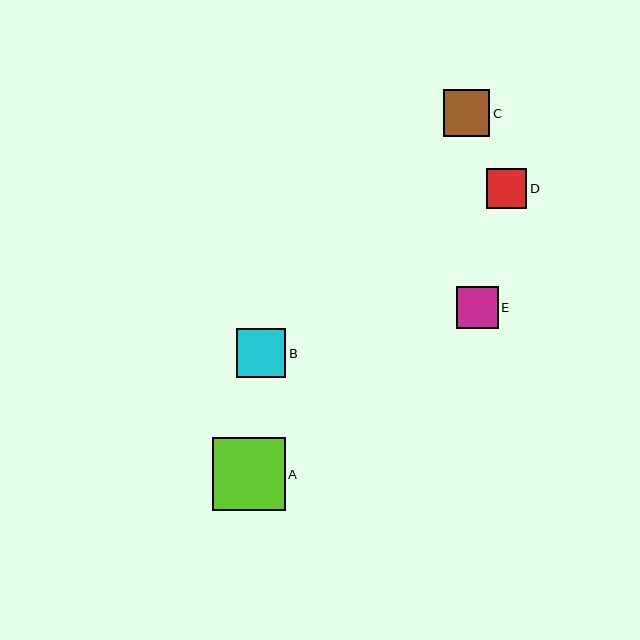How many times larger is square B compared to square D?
Square B is approximately 1.2 times the size of square D.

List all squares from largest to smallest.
From largest to smallest: A, B, C, E, D.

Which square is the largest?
Square A is the largest with a size of approximately 73 pixels.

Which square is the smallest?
Square D is the smallest with a size of approximately 40 pixels.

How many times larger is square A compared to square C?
Square A is approximately 1.6 times the size of square C.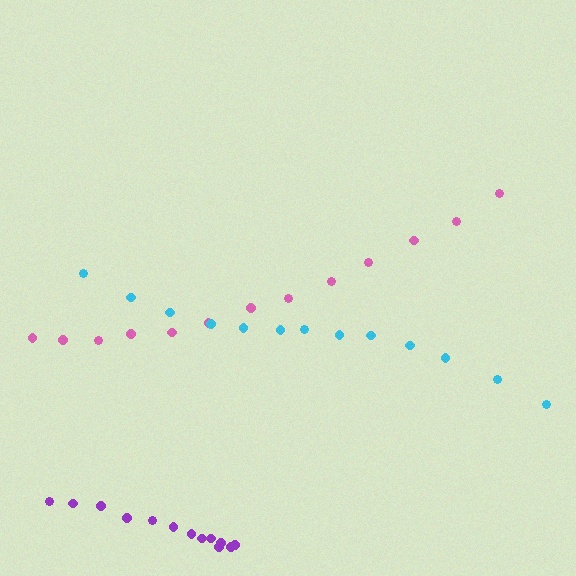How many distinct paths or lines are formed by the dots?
There are 3 distinct paths.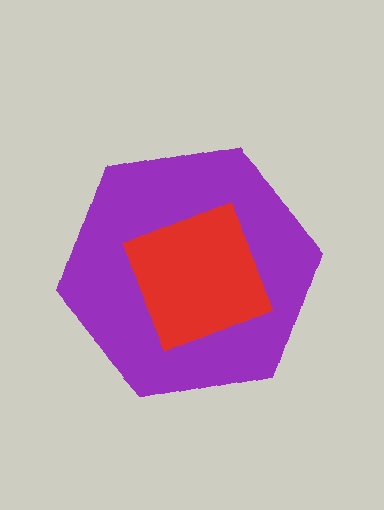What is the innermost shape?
The red diamond.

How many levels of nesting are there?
2.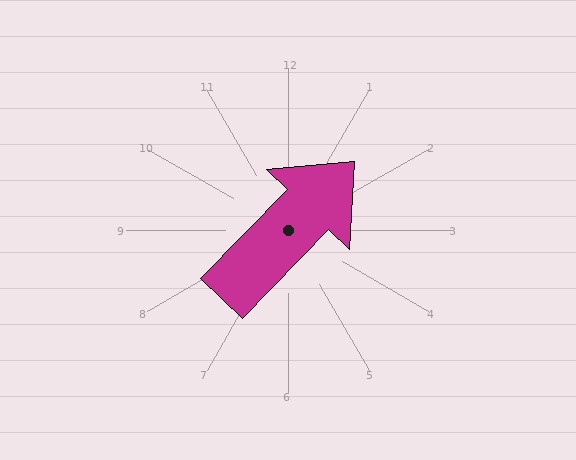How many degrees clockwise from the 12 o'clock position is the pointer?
Approximately 44 degrees.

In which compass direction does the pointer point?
Northeast.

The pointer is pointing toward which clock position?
Roughly 1 o'clock.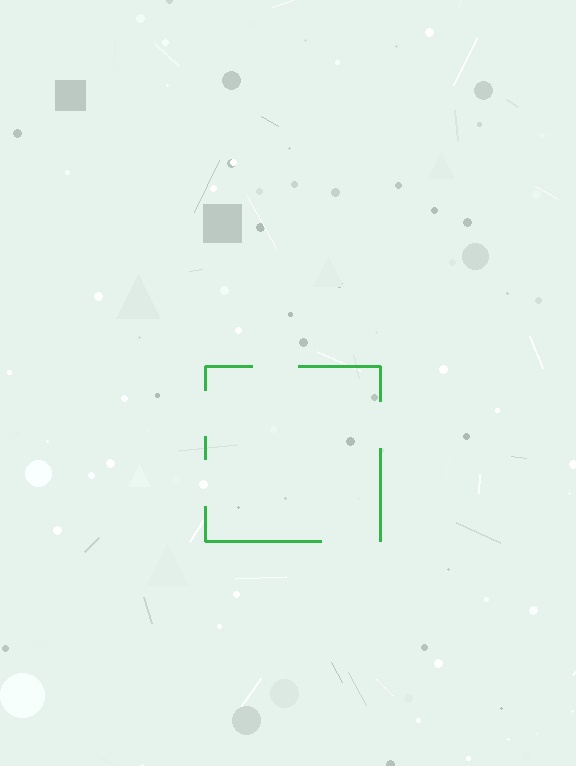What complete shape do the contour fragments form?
The contour fragments form a square.